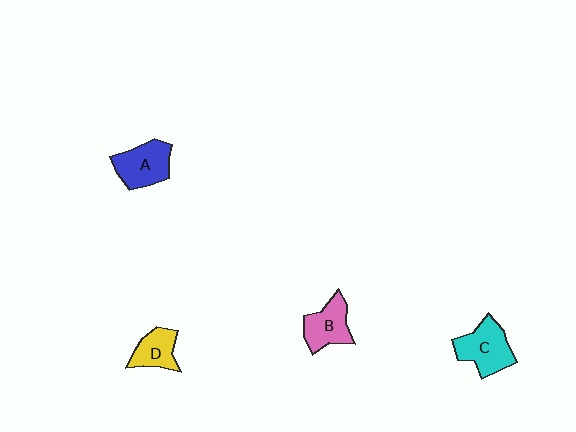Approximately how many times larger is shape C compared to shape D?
Approximately 1.5 times.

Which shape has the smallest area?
Shape D (yellow).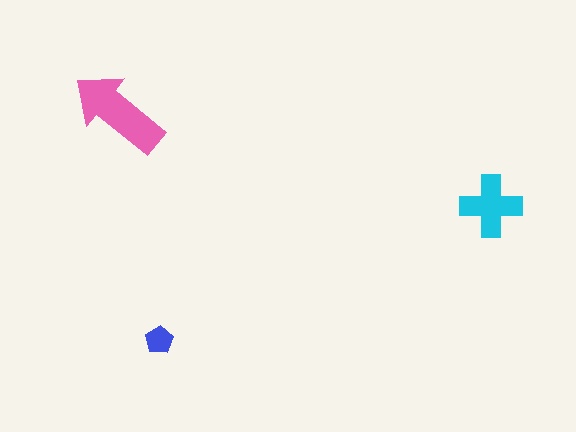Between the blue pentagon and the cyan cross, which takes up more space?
The cyan cross.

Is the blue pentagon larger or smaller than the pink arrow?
Smaller.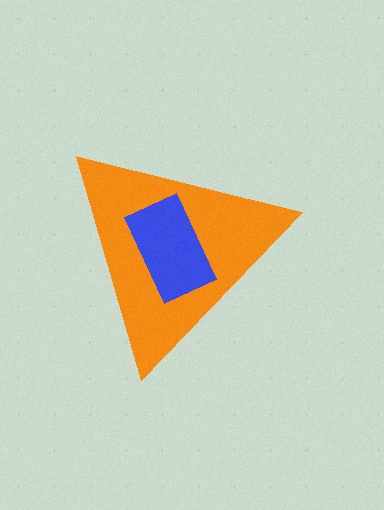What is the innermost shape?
The blue rectangle.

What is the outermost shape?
The orange triangle.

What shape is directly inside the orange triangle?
The blue rectangle.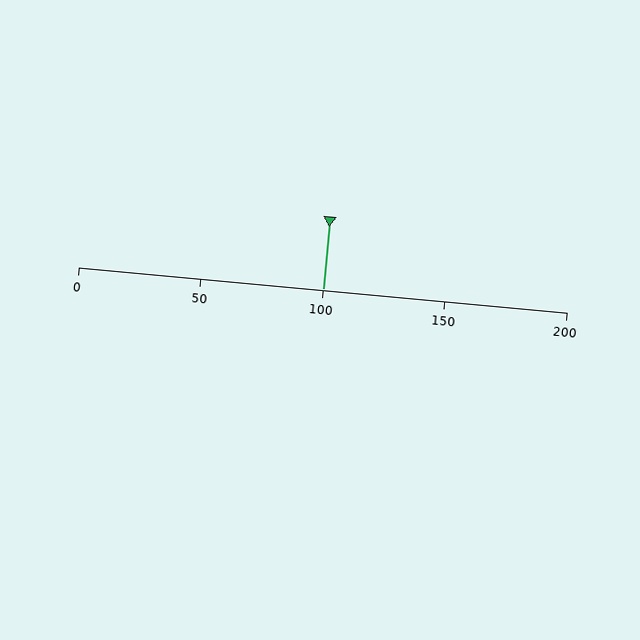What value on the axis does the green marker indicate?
The marker indicates approximately 100.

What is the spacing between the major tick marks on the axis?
The major ticks are spaced 50 apart.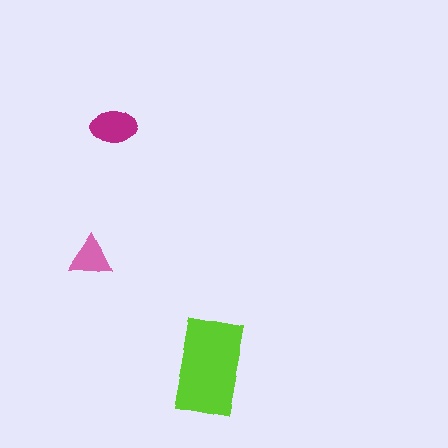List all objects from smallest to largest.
The pink triangle, the magenta ellipse, the lime rectangle.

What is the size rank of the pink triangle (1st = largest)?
3rd.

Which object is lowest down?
The lime rectangle is bottommost.